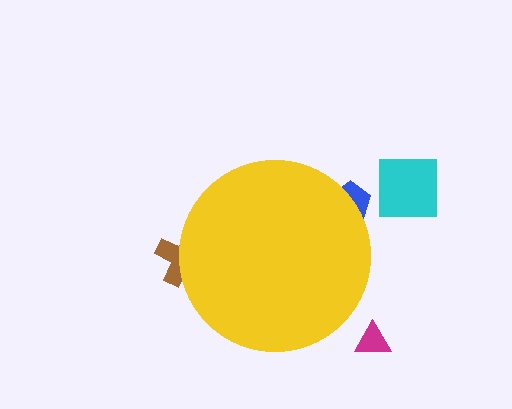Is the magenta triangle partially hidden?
No, the magenta triangle is fully visible.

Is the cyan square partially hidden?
No, the cyan square is fully visible.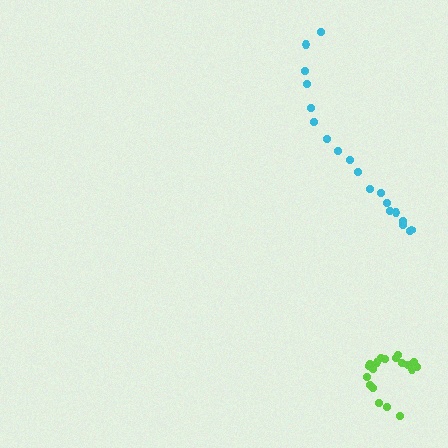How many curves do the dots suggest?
There are 2 distinct paths.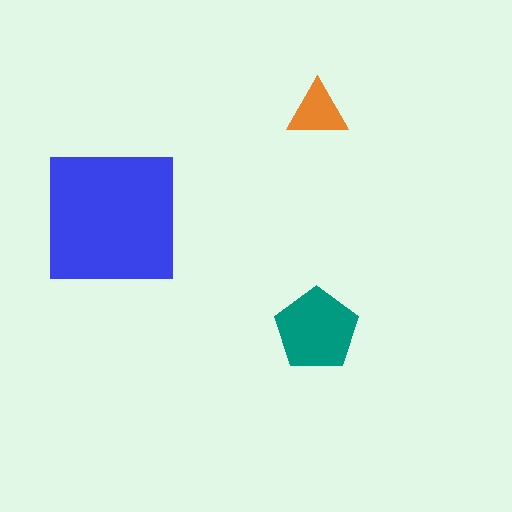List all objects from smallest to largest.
The orange triangle, the teal pentagon, the blue square.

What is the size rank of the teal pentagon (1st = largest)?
2nd.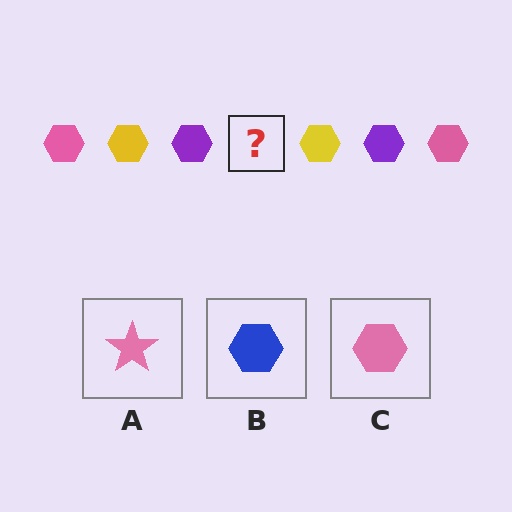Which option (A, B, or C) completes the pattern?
C.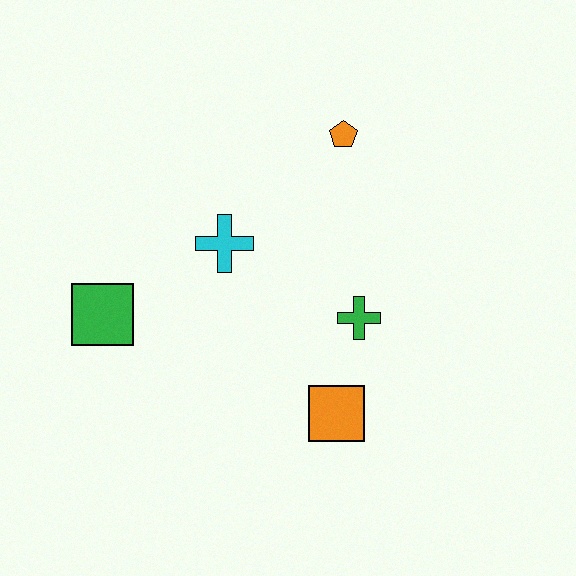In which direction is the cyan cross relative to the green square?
The cyan cross is to the right of the green square.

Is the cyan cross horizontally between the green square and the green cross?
Yes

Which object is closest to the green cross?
The orange square is closest to the green cross.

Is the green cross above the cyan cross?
No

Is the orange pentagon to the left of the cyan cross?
No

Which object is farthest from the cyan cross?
The orange square is farthest from the cyan cross.